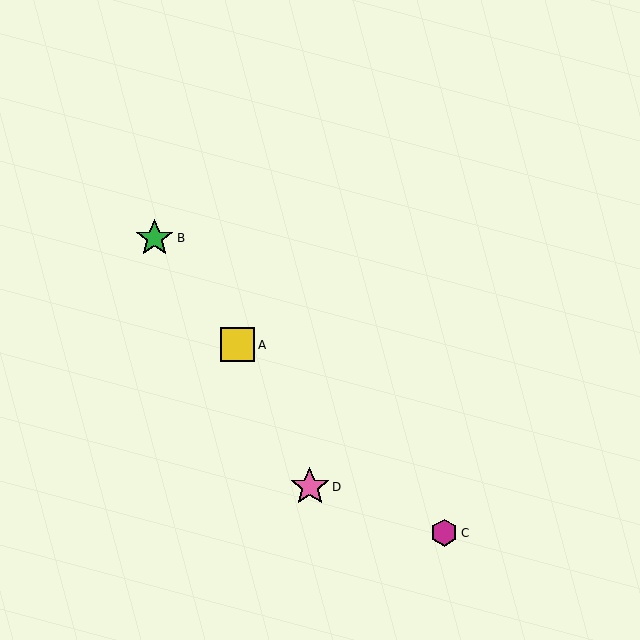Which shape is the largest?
The pink star (labeled D) is the largest.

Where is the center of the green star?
The center of the green star is at (155, 238).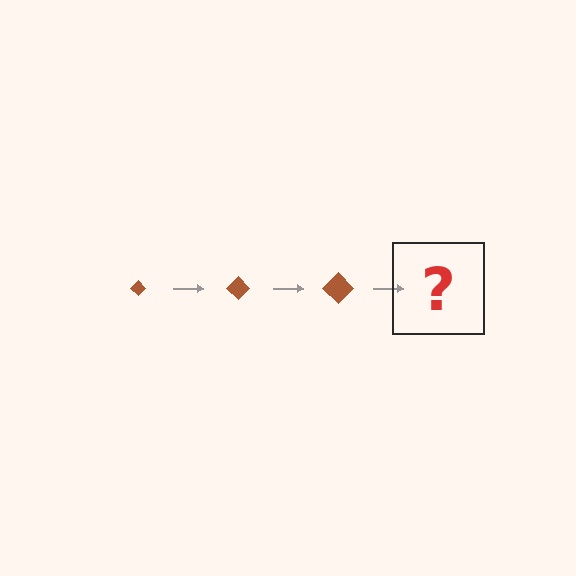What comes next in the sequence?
The next element should be a brown diamond, larger than the previous one.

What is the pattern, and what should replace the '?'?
The pattern is that the diamond gets progressively larger each step. The '?' should be a brown diamond, larger than the previous one.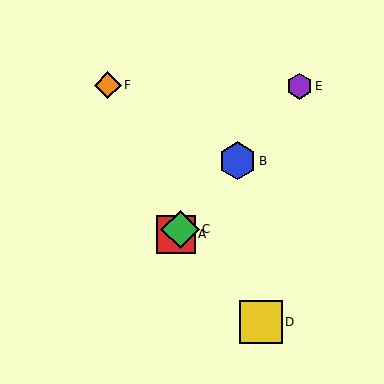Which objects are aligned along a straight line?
Objects A, B, C, E are aligned along a straight line.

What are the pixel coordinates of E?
Object E is at (300, 86).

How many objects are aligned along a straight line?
4 objects (A, B, C, E) are aligned along a straight line.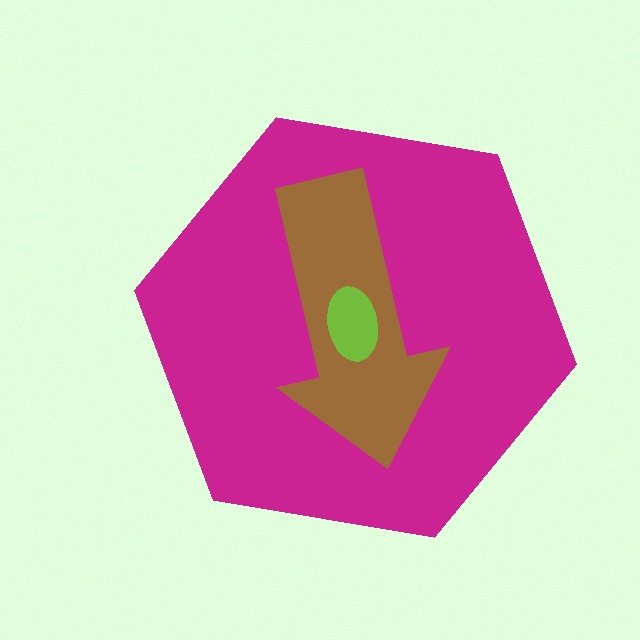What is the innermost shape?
The lime ellipse.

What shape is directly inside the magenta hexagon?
The brown arrow.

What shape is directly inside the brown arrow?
The lime ellipse.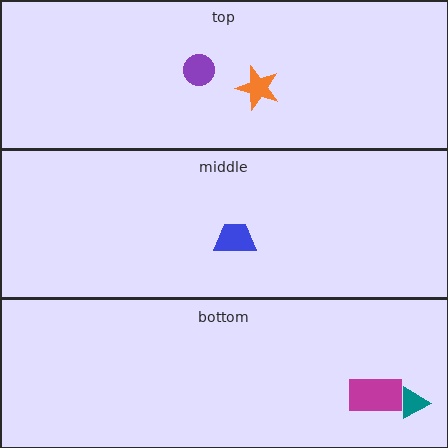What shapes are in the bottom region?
The magenta rectangle, the teal triangle.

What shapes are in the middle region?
The blue trapezoid.